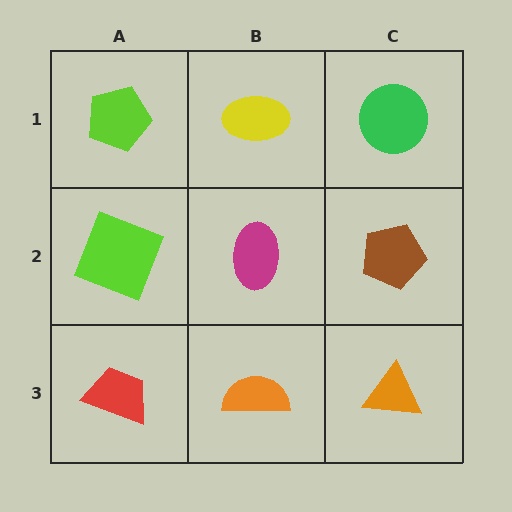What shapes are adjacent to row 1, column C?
A brown pentagon (row 2, column C), a yellow ellipse (row 1, column B).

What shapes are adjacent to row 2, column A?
A lime pentagon (row 1, column A), a red trapezoid (row 3, column A), a magenta ellipse (row 2, column B).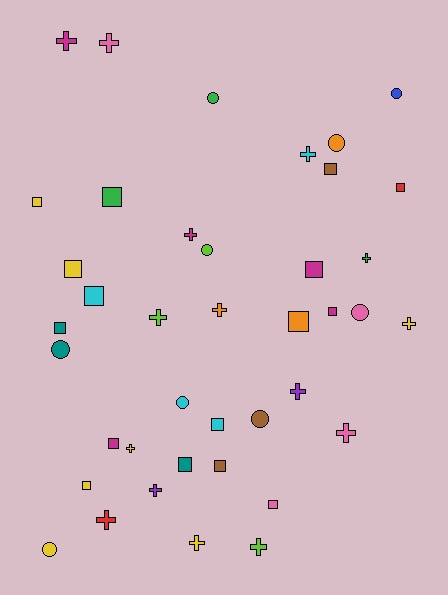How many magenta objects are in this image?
There are 5 magenta objects.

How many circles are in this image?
There are 9 circles.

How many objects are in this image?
There are 40 objects.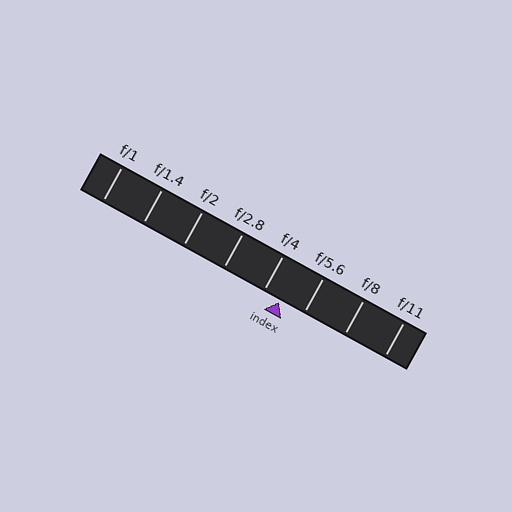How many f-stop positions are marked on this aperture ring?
There are 8 f-stop positions marked.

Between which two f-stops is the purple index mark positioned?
The index mark is between f/4 and f/5.6.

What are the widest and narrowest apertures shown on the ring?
The widest aperture shown is f/1 and the narrowest is f/11.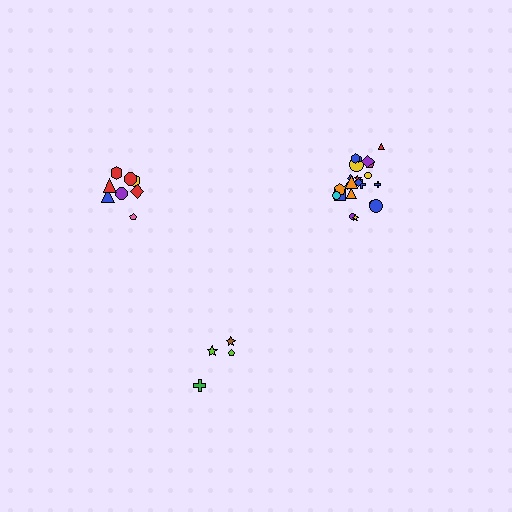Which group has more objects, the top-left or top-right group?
The top-right group.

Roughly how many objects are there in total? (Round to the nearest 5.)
Roughly 35 objects in total.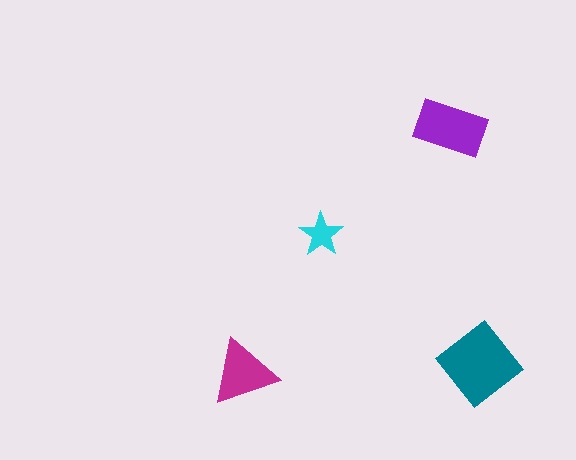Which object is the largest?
The teal diamond.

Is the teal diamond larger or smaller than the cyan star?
Larger.